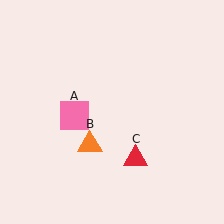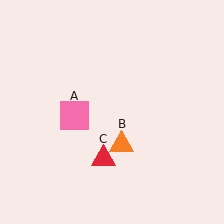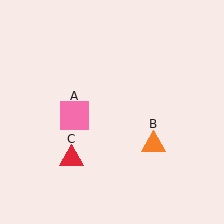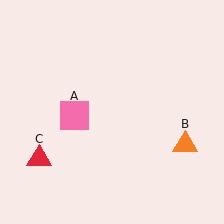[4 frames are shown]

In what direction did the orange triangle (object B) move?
The orange triangle (object B) moved right.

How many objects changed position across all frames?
2 objects changed position: orange triangle (object B), red triangle (object C).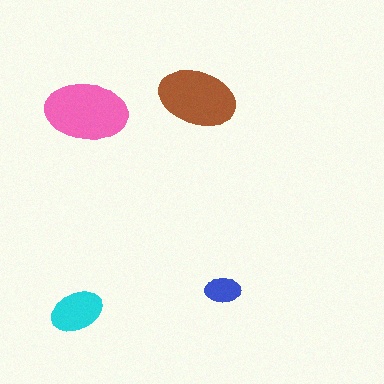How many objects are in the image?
There are 4 objects in the image.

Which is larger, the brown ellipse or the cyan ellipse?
The brown one.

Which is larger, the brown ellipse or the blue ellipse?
The brown one.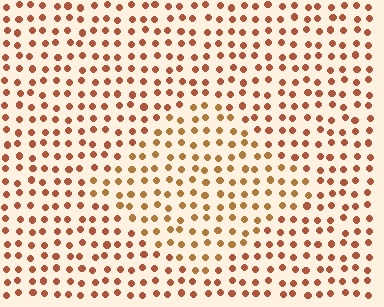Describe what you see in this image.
The image is filled with small brown elements in a uniform arrangement. A diamond-shaped region is visible where the elements are tinted to a slightly different hue, forming a subtle color boundary.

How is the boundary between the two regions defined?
The boundary is defined purely by a slight shift in hue (about 20 degrees). Spacing, size, and orientation are identical on both sides.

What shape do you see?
I see a diamond.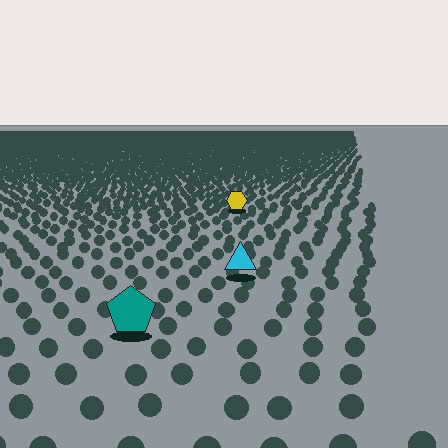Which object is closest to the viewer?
The teal pentagon is closest. The texture marks near it are larger and more spread out.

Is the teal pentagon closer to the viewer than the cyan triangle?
Yes. The teal pentagon is closer — you can tell from the texture gradient: the ground texture is coarser near it.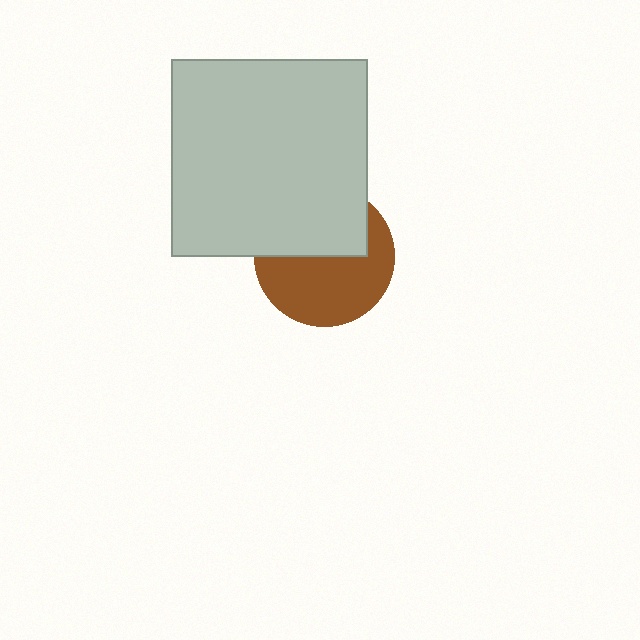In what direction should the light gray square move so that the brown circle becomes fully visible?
The light gray square should move up. That is the shortest direction to clear the overlap and leave the brown circle fully visible.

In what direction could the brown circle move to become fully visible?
The brown circle could move down. That would shift it out from behind the light gray square entirely.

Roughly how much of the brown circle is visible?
About half of it is visible (roughly 56%).